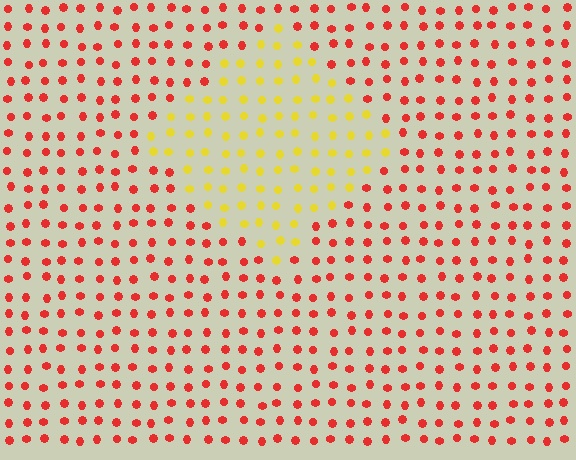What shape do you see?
I see a diamond.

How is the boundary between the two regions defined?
The boundary is defined purely by a slight shift in hue (about 55 degrees). Spacing, size, and orientation are identical on both sides.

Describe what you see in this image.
The image is filled with small red elements in a uniform arrangement. A diamond-shaped region is visible where the elements are tinted to a slightly different hue, forming a subtle color boundary.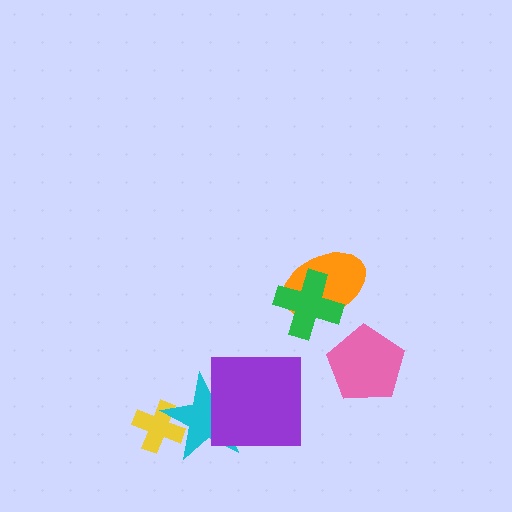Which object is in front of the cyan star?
The purple square is in front of the cyan star.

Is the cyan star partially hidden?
Yes, it is partially covered by another shape.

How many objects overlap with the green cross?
1 object overlaps with the green cross.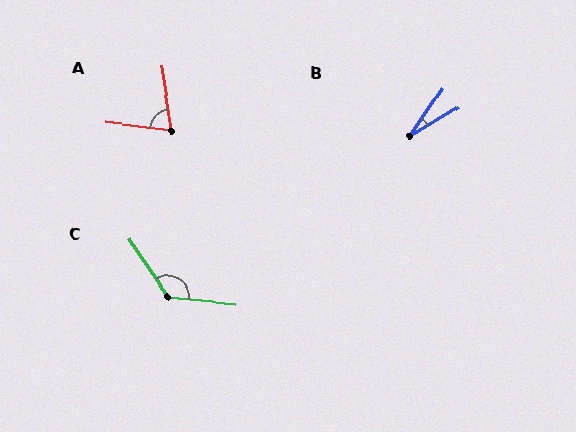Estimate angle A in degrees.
Approximately 74 degrees.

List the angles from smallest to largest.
B (25°), A (74°), C (130°).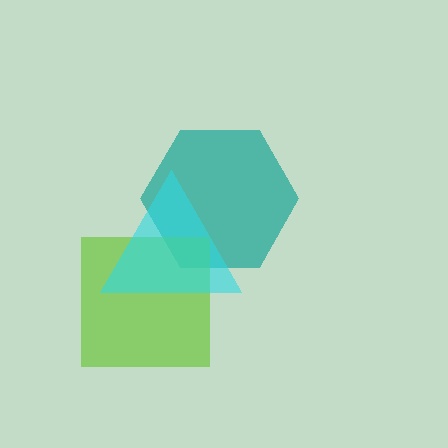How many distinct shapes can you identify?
There are 3 distinct shapes: a teal hexagon, a lime square, a cyan triangle.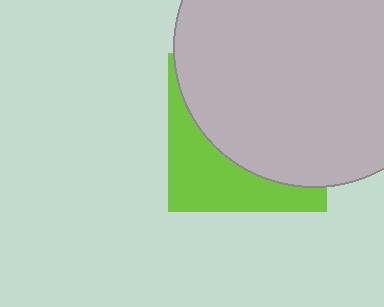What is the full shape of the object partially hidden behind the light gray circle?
The partially hidden object is a lime square.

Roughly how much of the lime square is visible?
A small part of it is visible (roughly 35%).